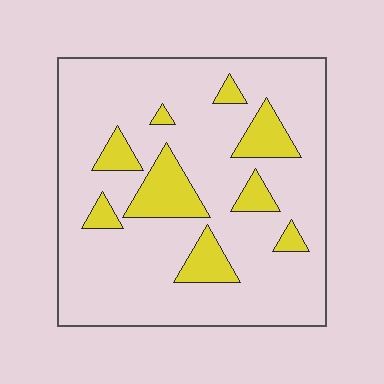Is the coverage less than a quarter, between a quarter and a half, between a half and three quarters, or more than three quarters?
Less than a quarter.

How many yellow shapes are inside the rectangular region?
9.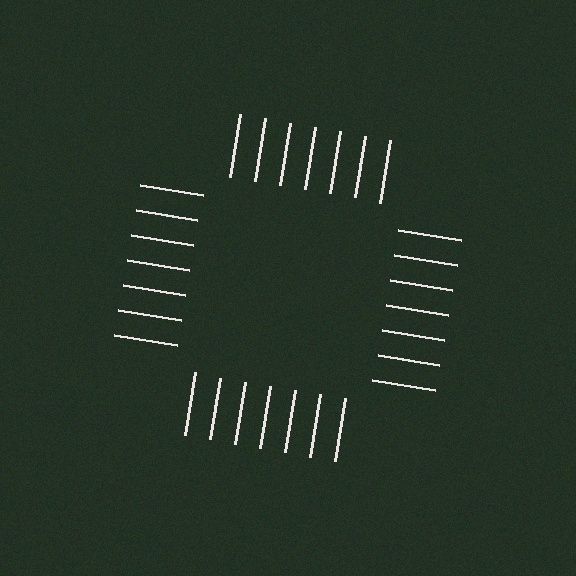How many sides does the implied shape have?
4 sides — the line-ends trace a square.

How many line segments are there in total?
28 — 7 along each of the 4 edges.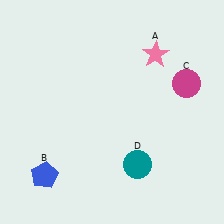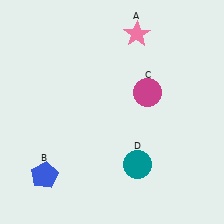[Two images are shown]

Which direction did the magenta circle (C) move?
The magenta circle (C) moved left.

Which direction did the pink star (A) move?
The pink star (A) moved up.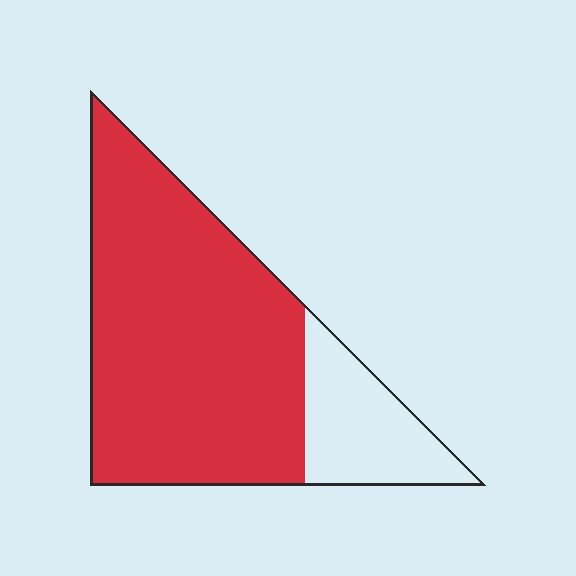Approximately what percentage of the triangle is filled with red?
Approximately 80%.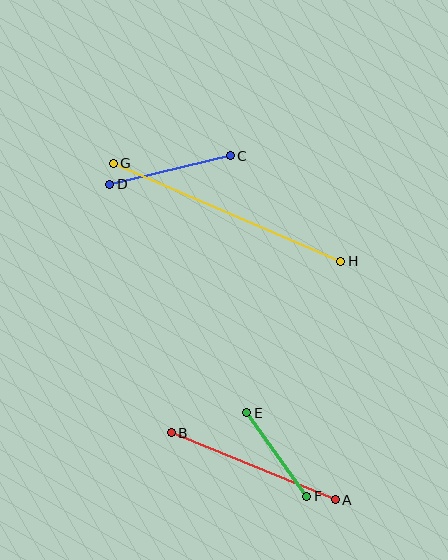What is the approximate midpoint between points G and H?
The midpoint is at approximately (227, 212) pixels.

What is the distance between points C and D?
The distance is approximately 124 pixels.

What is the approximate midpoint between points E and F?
The midpoint is at approximately (277, 454) pixels.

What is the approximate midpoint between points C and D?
The midpoint is at approximately (170, 170) pixels.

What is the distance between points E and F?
The distance is approximately 103 pixels.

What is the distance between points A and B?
The distance is approximately 177 pixels.